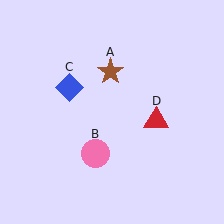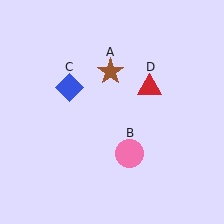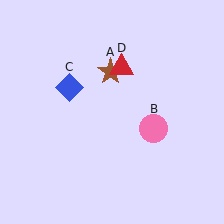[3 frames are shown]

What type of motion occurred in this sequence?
The pink circle (object B), red triangle (object D) rotated counterclockwise around the center of the scene.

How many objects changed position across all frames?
2 objects changed position: pink circle (object B), red triangle (object D).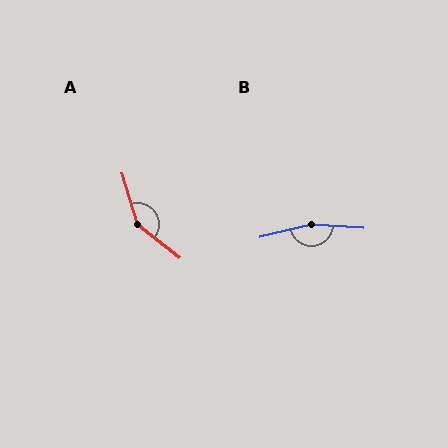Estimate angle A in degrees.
Approximately 145 degrees.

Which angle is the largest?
B, at approximately 162 degrees.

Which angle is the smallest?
A, at approximately 145 degrees.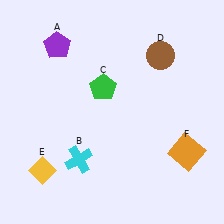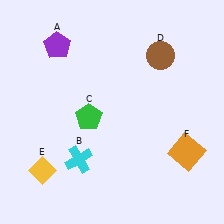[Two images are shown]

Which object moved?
The green pentagon (C) moved down.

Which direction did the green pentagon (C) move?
The green pentagon (C) moved down.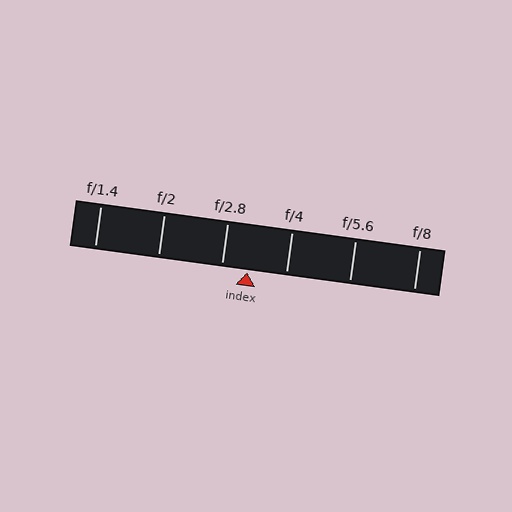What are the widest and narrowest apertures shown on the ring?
The widest aperture shown is f/1.4 and the narrowest is f/8.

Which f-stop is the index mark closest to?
The index mark is closest to f/2.8.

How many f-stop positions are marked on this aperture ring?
There are 6 f-stop positions marked.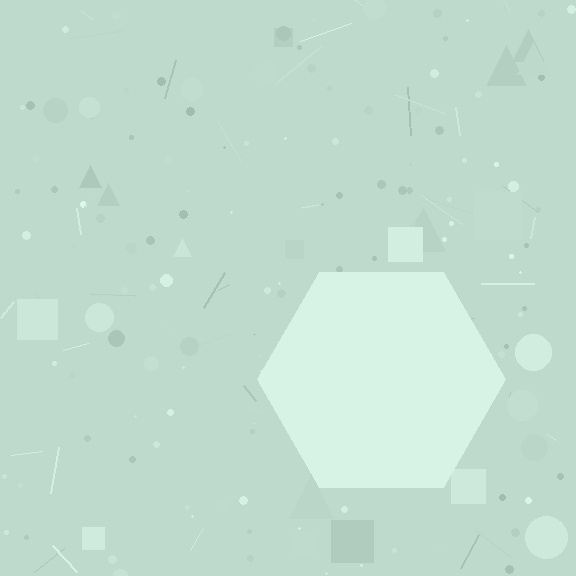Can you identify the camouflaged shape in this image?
The camouflaged shape is a hexagon.